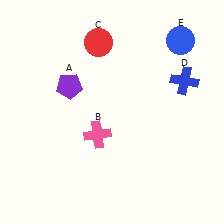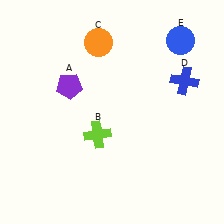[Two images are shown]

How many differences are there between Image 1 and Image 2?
There are 2 differences between the two images.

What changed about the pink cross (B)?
In Image 1, B is pink. In Image 2, it changed to lime.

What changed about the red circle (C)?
In Image 1, C is red. In Image 2, it changed to orange.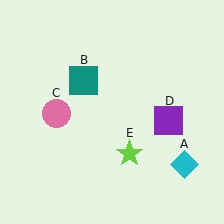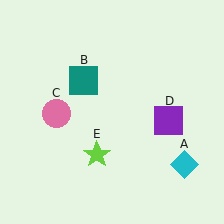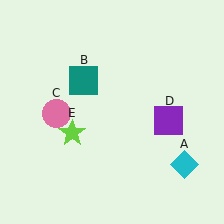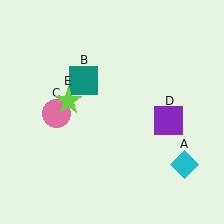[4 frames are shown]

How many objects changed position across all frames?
1 object changed position: lime star (object E).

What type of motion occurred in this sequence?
The lime star (object E) rotated clockwise around the center of the scene.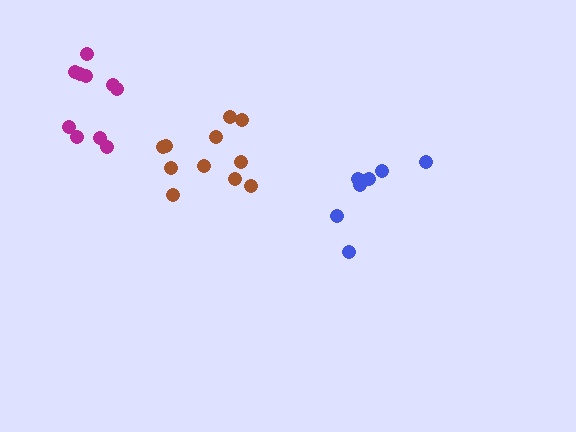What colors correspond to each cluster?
The clusters are colored: blue, brown, magenta.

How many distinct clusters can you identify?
There are 3 distinct clusters.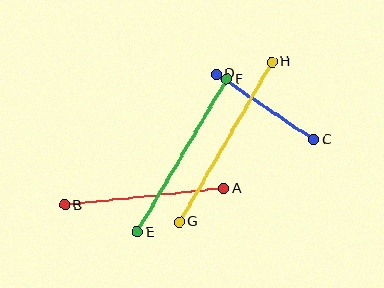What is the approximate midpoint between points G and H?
The midpoint is at approximately (226, 142) pixels.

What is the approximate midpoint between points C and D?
The midpoint is at approximately (265, 107) pixels.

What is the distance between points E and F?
The distance is approximately 177 pixels.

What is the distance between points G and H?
The distance is approximately 185 pixels.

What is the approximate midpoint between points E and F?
The midpoint is at approximately (182, 156) pixels.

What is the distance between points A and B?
The distance is approximately 160 pixels.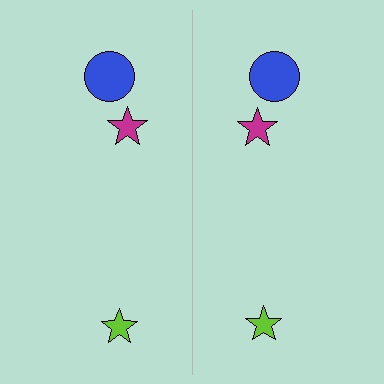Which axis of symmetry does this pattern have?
The pattern has a vertical axis of symmetry running through the center of the image.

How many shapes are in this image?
There are 6 shapes in this image.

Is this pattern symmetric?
Yes, this pattern has bilateral (reflection) symmetry.